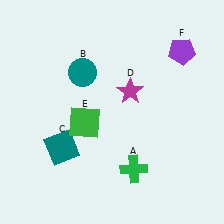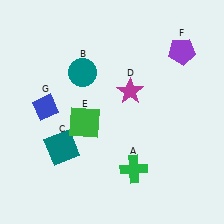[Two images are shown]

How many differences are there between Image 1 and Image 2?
There is 1 difference between the two images.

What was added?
A blue diamond (G) was added in Image 2.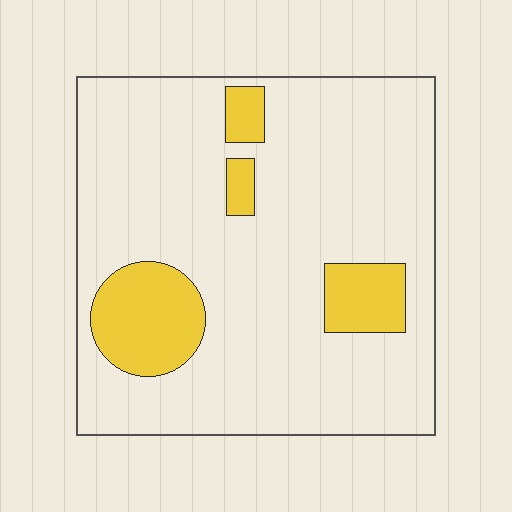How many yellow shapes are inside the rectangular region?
4.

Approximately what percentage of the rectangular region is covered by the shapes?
Approximately 15%.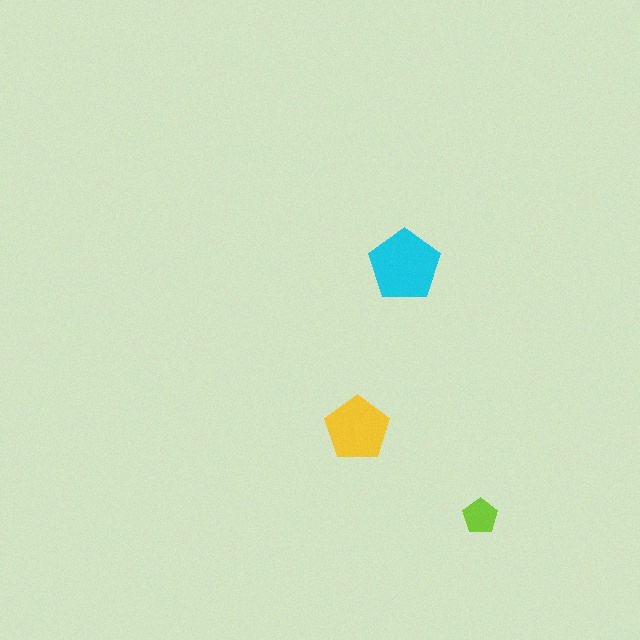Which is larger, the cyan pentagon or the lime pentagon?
The cyan one.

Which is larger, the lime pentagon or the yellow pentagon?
The yellow one.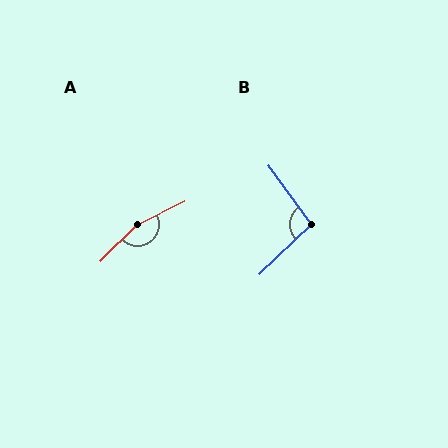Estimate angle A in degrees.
Approximately 161 degrees.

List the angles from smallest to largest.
B (98°), A (161°).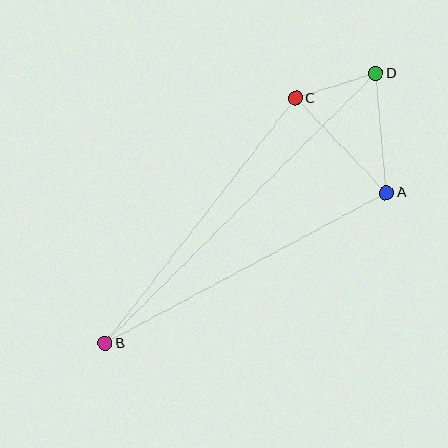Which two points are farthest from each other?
Points B and D are farthest from each other.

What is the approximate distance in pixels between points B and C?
The distance between B and C is approximately 310 pixels.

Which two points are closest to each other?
Points C and D are closest to each other.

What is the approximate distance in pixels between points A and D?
The distance between A and D is approximately 119 pixels.